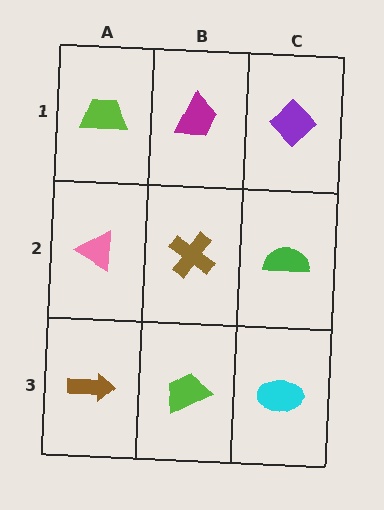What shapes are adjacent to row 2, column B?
A magenta trapezoid (row 1, column B), a lime trapezoid (row 3, column B), a pink triangle (row 2, column A), a green semicircle (row 2, column C).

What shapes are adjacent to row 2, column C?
A purple diamond (row 1, column C), a cyan ellipse (row 3, column C), a brown cross (row 2, column B).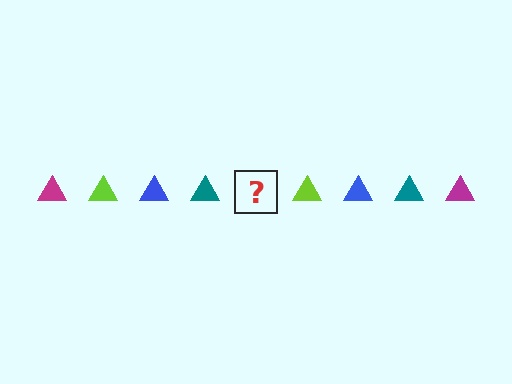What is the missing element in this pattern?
The missing element is a magenta triangle.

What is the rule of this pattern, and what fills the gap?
The rule is that the pattern cycles through magenta, lime, blue, teal triangles. The gap should be filled with a magenta triangle.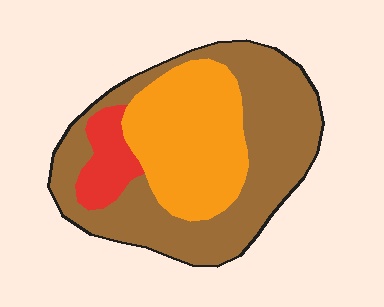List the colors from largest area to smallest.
From largest to smallest: brown, orange, red.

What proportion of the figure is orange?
Orange covers around 35% of the figure.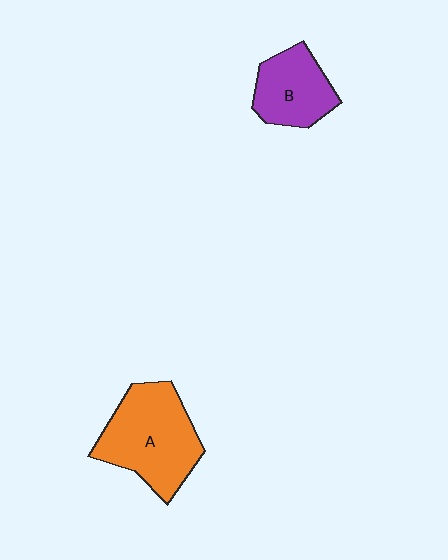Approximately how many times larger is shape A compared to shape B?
Approximately 1.6 times.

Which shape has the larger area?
Shape A (orange).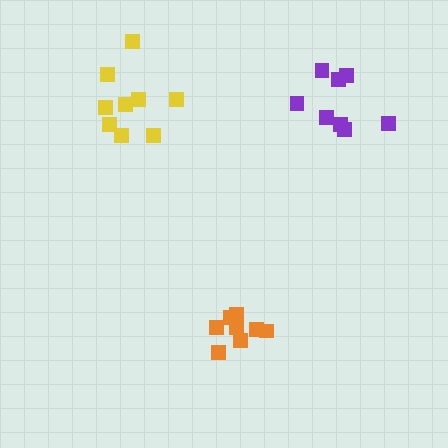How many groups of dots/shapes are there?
There are 3 groups.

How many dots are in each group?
Group 1: 8 dots, Group 2: 9 dots, Group 3: 8 dots (25 total).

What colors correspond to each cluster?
The clusters are colored: orange, yellow, purple.